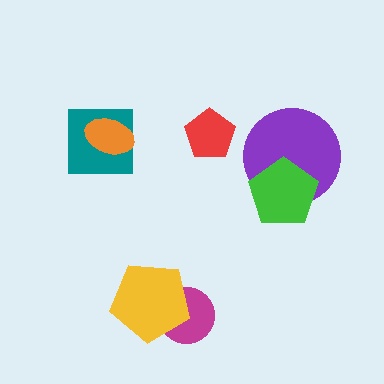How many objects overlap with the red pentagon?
0 objects overlap with the red pentagon.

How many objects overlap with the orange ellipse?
1 object overlaps with the orange ellipse.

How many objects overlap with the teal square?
1 object overlaps with the teal square.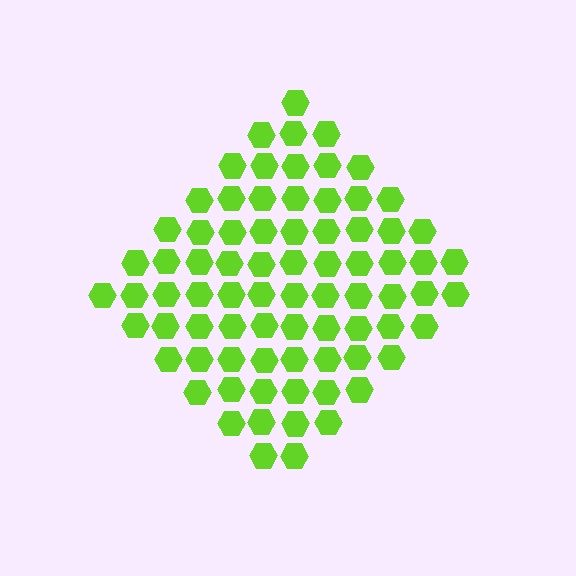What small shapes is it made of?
It is made of small hexagons.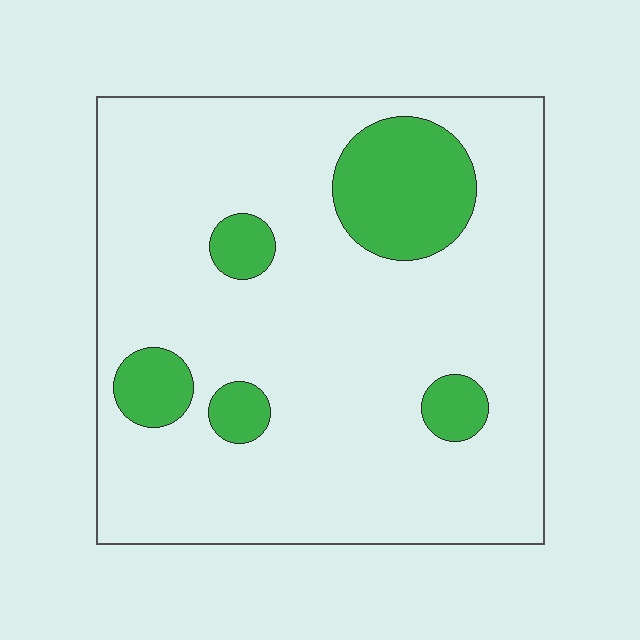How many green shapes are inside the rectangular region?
5.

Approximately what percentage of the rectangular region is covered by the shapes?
Approximately 15%.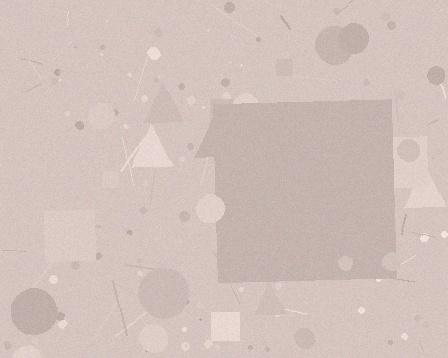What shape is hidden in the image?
A square is hidden in the image.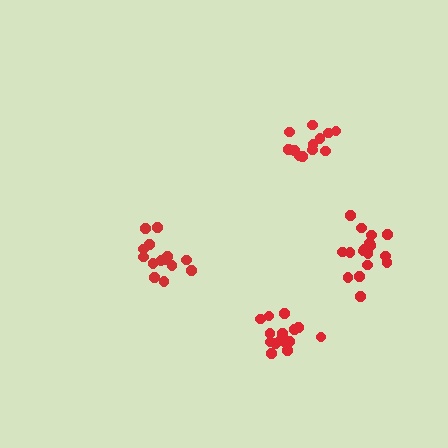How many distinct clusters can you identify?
There are 4 distinct clusters.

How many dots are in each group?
Group 1: 15 dots, Group 2: 12 dots, Group 3: 14 dots, Group 4: 17 dots (58 total).